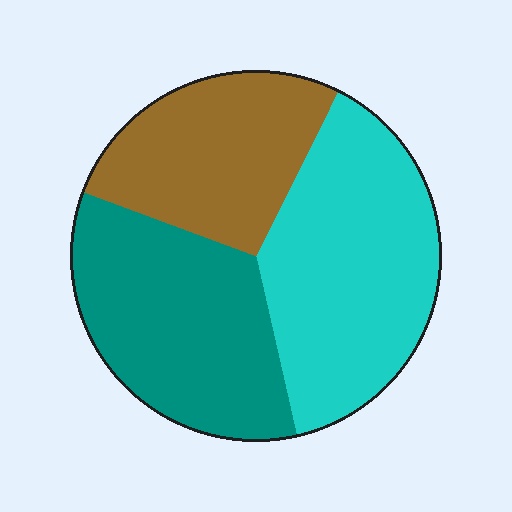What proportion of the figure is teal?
Teal covers 34% of the figure.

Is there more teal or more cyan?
Cyan.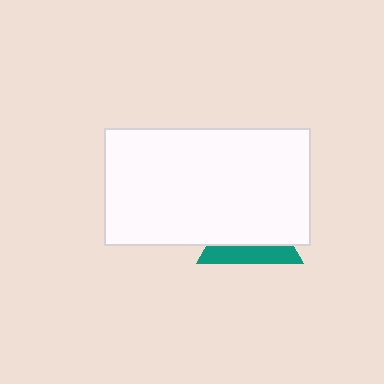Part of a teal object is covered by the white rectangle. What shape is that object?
It is a triangle.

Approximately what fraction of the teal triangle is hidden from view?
Roughly 65% of the teal triangle is hidden behind the white rectangle.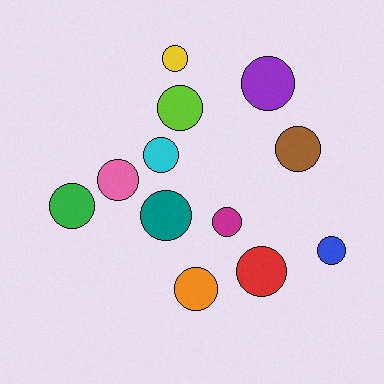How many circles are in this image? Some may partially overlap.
There are 12 circles.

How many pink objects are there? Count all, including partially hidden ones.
There is 1 pink object.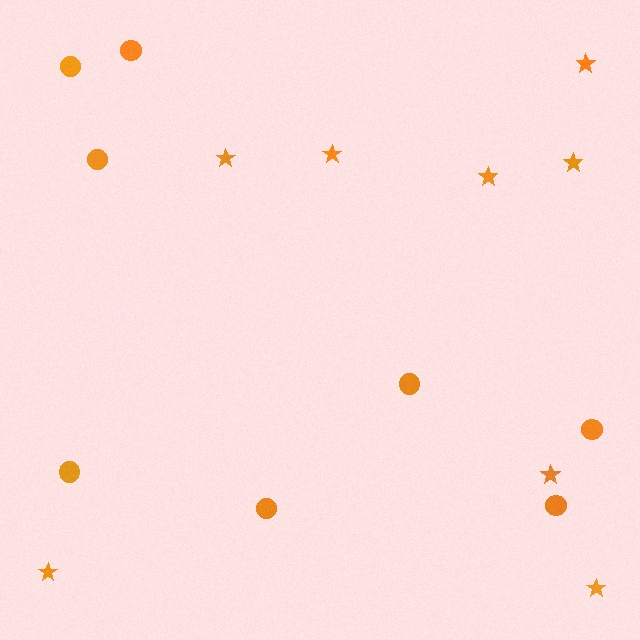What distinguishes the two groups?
There are 2 groups: one group of stars (8) and one group of circles (8).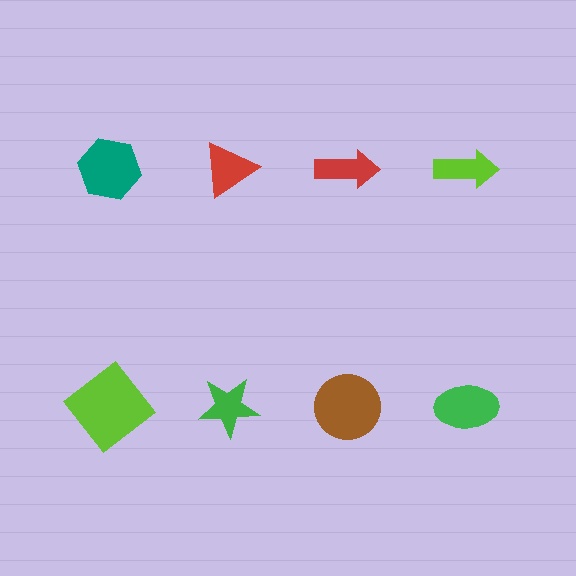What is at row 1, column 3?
A red arrow.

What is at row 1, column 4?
A lime arrow.